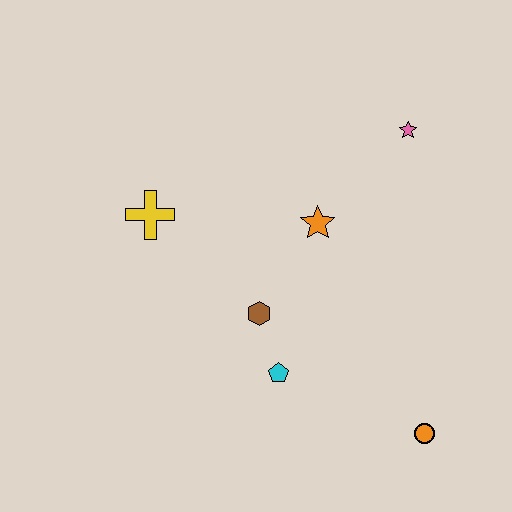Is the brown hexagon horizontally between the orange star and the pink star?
No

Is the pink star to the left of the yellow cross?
No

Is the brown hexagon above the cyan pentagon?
Yes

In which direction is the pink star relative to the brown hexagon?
The pink star is above the brown hexagon.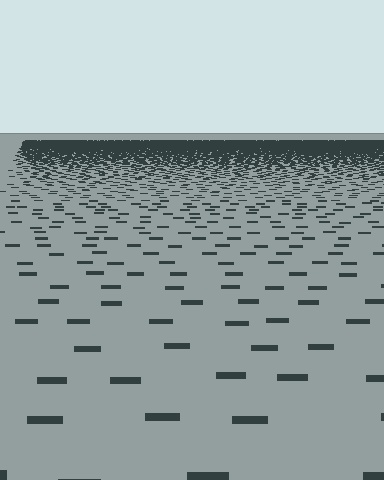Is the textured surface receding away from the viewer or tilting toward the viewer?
The surface is receding away from the viewer. Texture elements get smaller and denser toward the top.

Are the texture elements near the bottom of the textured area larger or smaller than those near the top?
Larger. Near the bottom, elements are closer to the viewer and appear at a bigger on-screen size.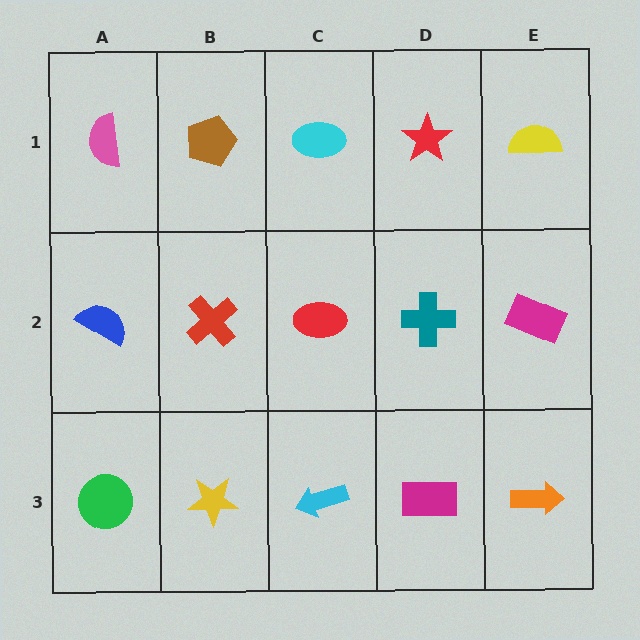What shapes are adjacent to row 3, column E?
A magenta rectangle (row 2, column E), a magenta rectangle (row 3, column D).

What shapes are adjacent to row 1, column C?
A red ellipse (row 2, column C), a brown pentagon (row 1, column B), a red star (row 1, column D).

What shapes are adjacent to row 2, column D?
A red star (row 1, column D), a magenta rectangle (row 3, column D), a red ellipse (row 2, column C), a magenta rectangle (row 2, column E).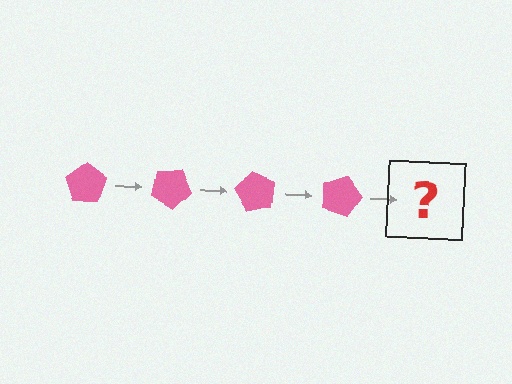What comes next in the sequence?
The next element should be a pink pentagon rotated 120 degrees.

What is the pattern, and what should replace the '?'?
The pattern is that the pentagon rotates 30 degrees each step. The '?' should be a pink pentagon rotated 120 degrees.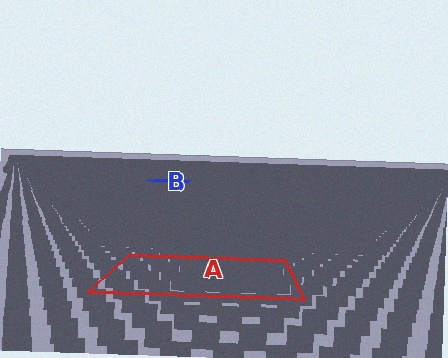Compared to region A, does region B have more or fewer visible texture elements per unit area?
Region B has more texture elements per unit area — they are packed more densely because it is farther away.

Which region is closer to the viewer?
Region A is closer. The texture elements there are larger and more spread out.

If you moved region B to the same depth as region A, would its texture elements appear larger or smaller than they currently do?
They would appear larger. At a closer depth, the same texture elements are projected at a bigger on-screen size.